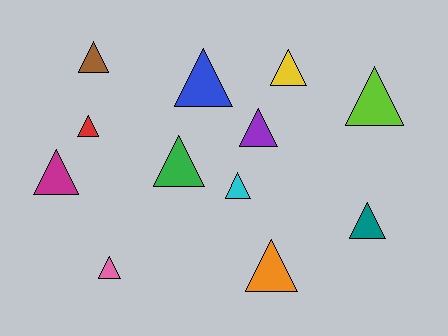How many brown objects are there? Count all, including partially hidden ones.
There is 1 brown object.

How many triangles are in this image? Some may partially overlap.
There are 12 triangles.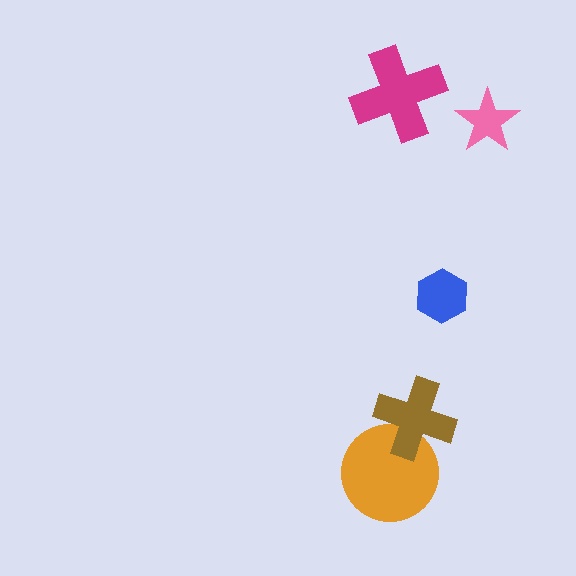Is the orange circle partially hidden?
Yes, it is partially covered by another shape.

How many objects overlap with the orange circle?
1 object overlaps with the orange circle.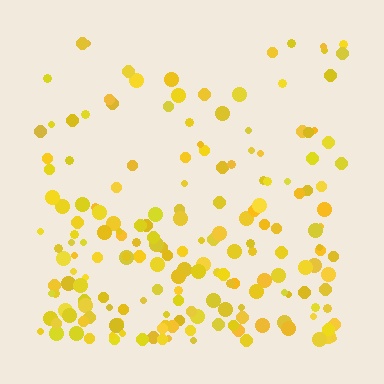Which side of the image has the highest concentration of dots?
The bottom.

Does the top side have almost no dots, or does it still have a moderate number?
Still a moderate number, just noticeably fewer than the bottom.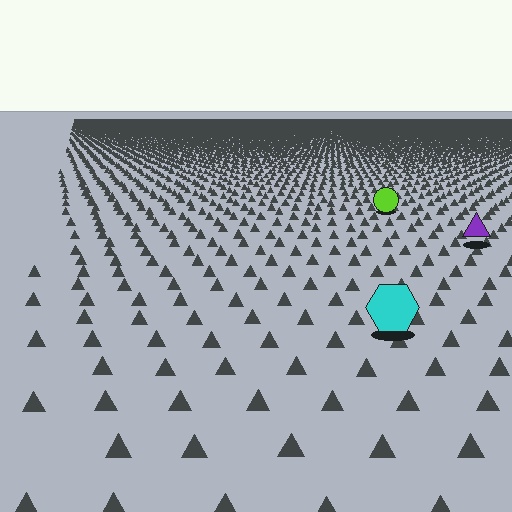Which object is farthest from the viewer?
The lime circle is farthest from the viewer. It appears smaller and the ground texture around it is denser.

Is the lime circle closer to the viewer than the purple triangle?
No. The purple triangle is closer — you can tell from the texture gradient: the ground texture is coarser near it.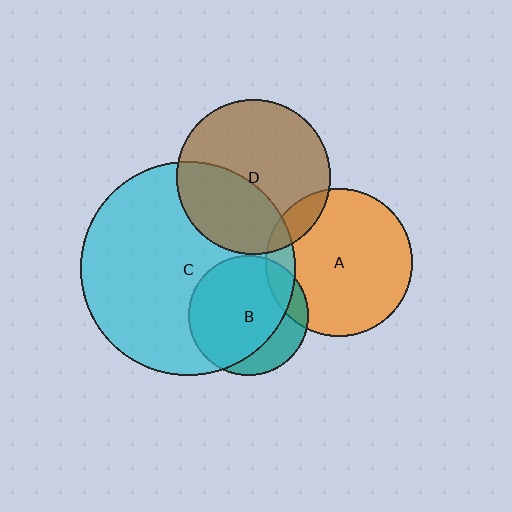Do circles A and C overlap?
Yes.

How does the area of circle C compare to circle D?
Approximately 1.9 times.